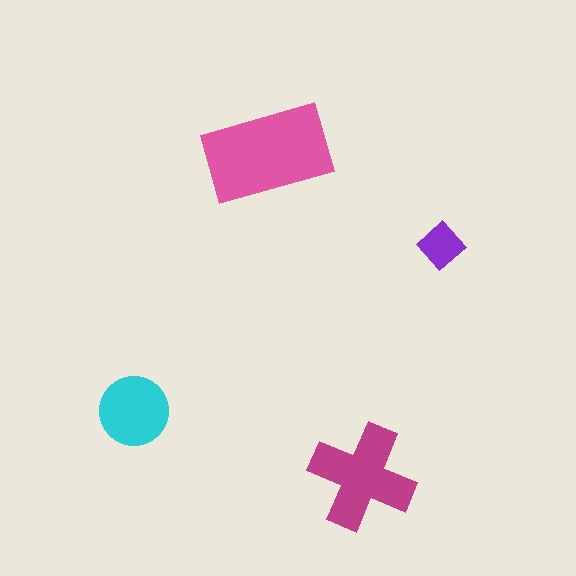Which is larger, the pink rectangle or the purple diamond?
The pink rectangle.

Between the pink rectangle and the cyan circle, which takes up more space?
The pink rectangle.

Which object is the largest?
The pink rectangle.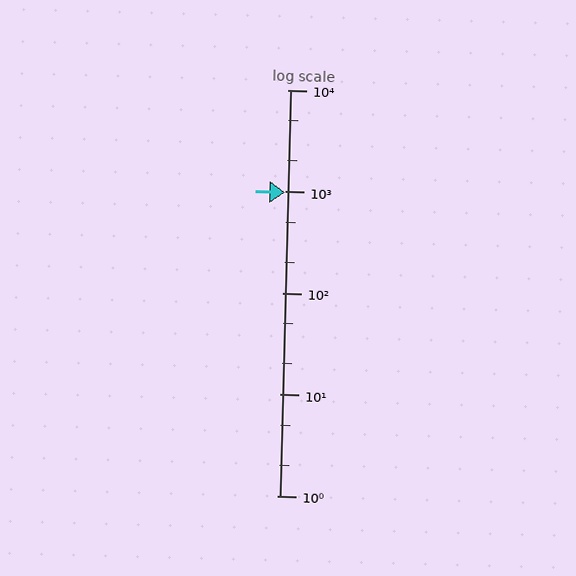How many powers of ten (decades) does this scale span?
The scale spans 4 decades, from 1 to 10000.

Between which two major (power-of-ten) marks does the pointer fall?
The pointer is between 100 and 1000.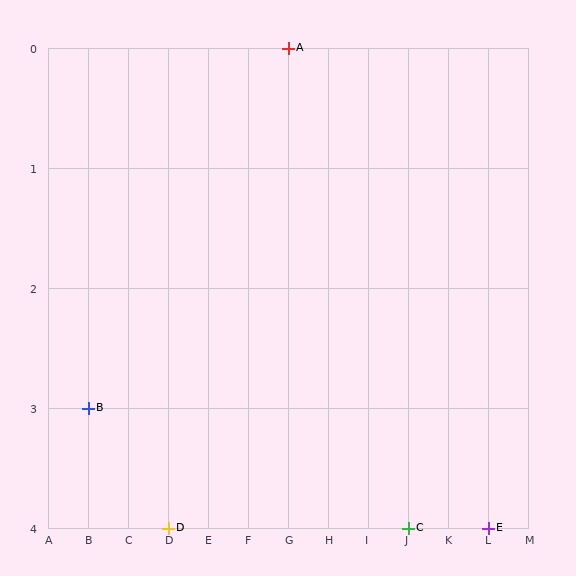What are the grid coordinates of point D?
Point D is at grid coordinates (D, 4).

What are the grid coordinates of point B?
Point B is at grid coordinates (B, 3).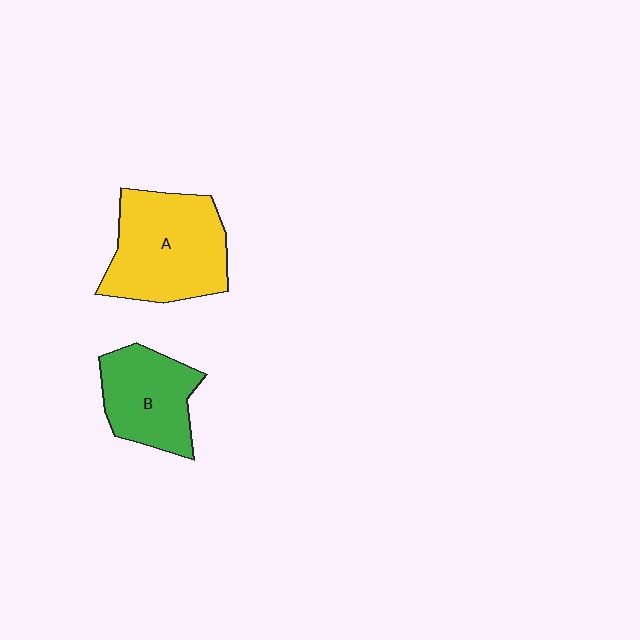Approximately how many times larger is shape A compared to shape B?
Approximately 1.4 times.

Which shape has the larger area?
Shape A (yellow).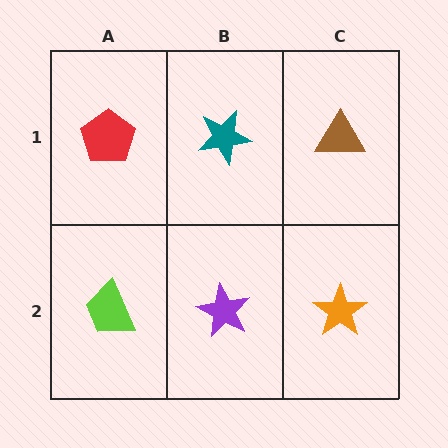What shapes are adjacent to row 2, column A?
A red pentagon (row 1, column A), a purple star (row 2, column B).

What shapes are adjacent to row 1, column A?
A lime trapezoid (row 2, column A), a teal star (row 1, column B).